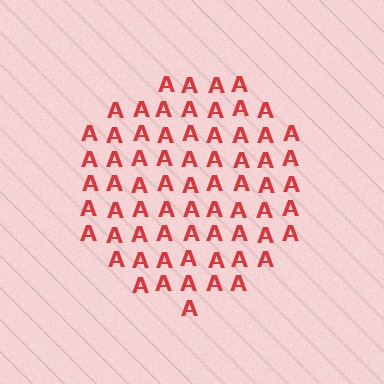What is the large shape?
The large shape is a circle.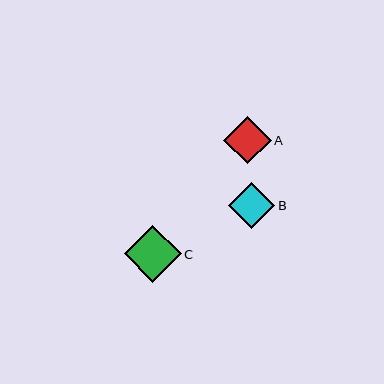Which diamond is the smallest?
Diamond B is the smallest with a size of approximately 46 pixels.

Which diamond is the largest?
Diamond C is the largest with a size of approximately 57 pixels.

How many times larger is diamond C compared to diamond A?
Diamond C is approximately 1.2 times the size of diamond A.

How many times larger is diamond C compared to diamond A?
Diamond C is approximately 1.2 times the size of diamond A.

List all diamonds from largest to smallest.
From largest to smallest: C, A, B.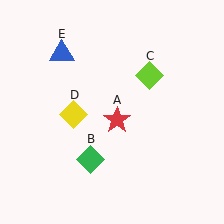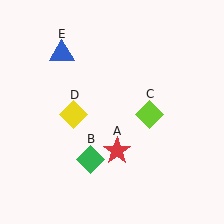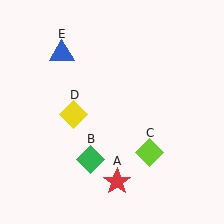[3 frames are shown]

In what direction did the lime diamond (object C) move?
The lime diamond (object C) moved down.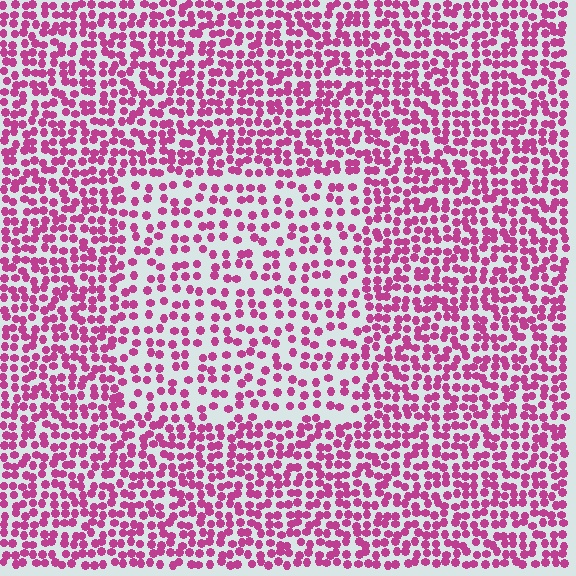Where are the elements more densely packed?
The elements are more densely packed outside the rectangle boundary.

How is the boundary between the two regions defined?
The boundary is defined by a change in element density (approximately 1.7x ratio). All elements are the same color, size, and shape.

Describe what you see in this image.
The image contains small magenta elements arranged at two different densities. A rectangle-shaped region is visible where the elements are less densely packed than the surrounding area.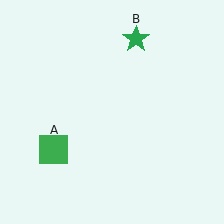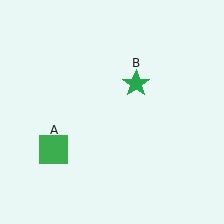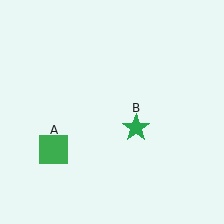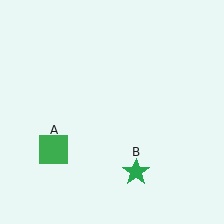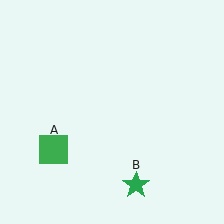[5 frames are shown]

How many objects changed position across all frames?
1 object changed position: green star (object B).